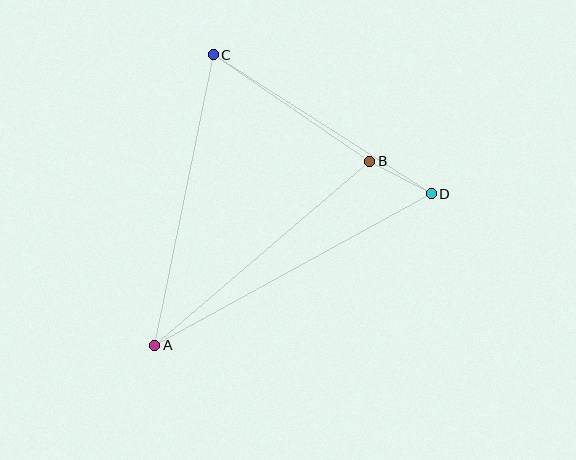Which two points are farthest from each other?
Points A and D are farthest from each other.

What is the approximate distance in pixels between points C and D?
The distance between C and D is approximately 259 pixels.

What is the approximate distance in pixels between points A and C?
The distance between A and C is approximately 296 pixels.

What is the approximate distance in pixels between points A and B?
The distance between A and B is approximately 283 pixels.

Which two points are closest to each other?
Points B and D are closest to each other.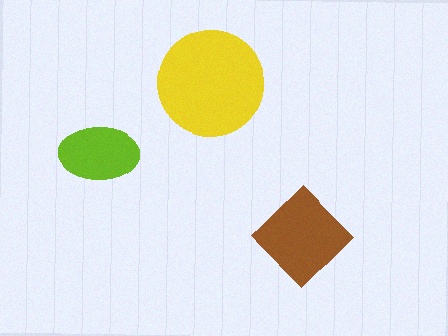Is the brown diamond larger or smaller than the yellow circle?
Smaller.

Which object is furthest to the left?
The lime ellipse is leftmost.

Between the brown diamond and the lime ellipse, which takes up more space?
The brown diamond.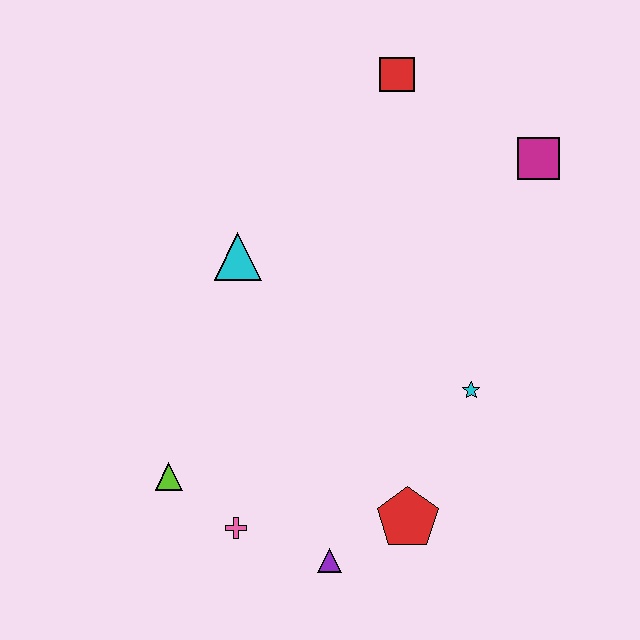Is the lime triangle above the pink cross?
Yes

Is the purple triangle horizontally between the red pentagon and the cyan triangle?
Yes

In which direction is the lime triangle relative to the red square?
The lime triangle is below the red square.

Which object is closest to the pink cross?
The lime triangle is closest to the pink cross.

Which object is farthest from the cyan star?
The red square is farthest from the cyan star.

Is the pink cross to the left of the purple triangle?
Yes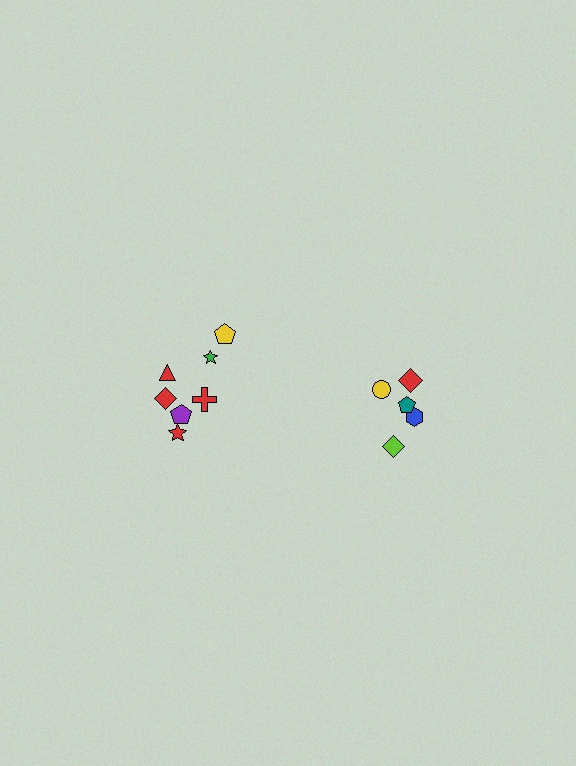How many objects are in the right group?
There are 5 objects.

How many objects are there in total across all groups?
There are 12 objects.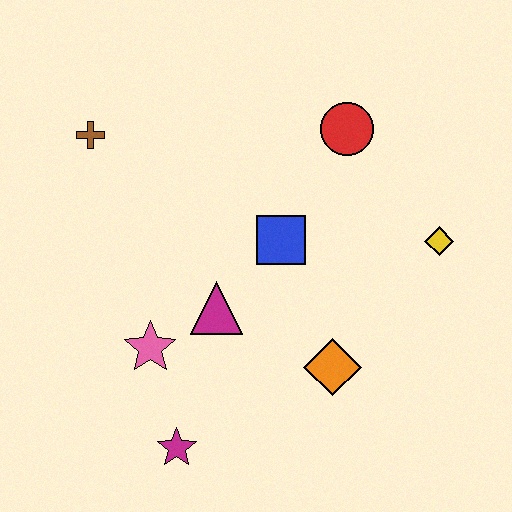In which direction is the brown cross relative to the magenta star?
The brown cross is above the magenta star.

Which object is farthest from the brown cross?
The yellow diamond is farthest from the brown cross.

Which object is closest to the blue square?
The magenta triangle is closest to the blue square.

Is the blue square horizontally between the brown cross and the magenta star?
No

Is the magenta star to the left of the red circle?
Yes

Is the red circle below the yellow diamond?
No